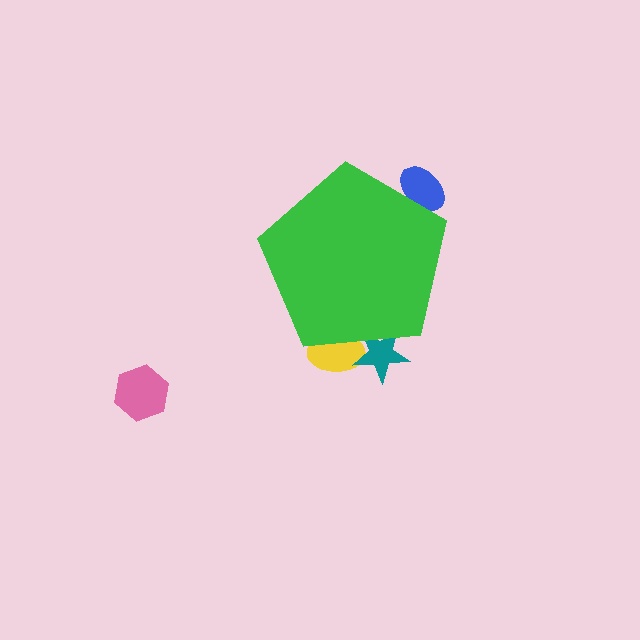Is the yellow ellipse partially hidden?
Yes, the yellow ellipse is partially hidden behind the green pentagon.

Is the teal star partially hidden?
Yes, the teal star is partially hidden behind the green pentagon.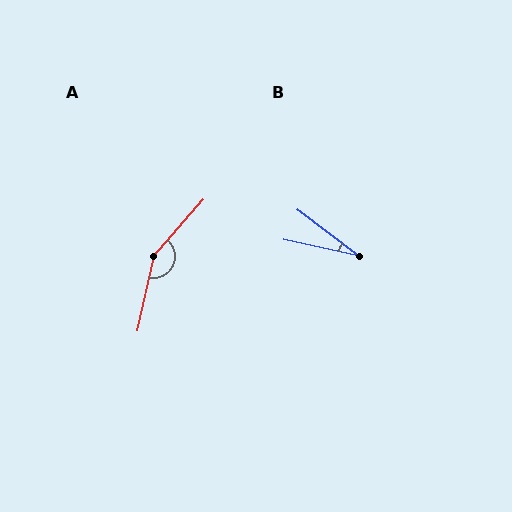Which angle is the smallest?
B, at approximately 25 degrees.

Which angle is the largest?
A, at approximately 151 degrees.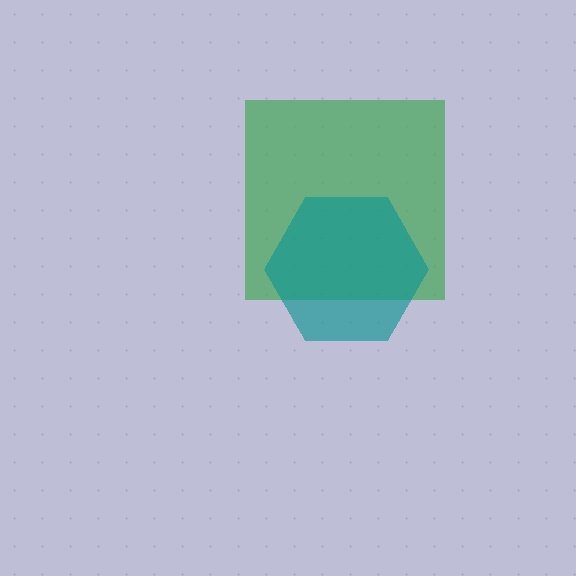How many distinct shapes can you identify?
There are 2 distinct shapes: a green square, a teal hexagon.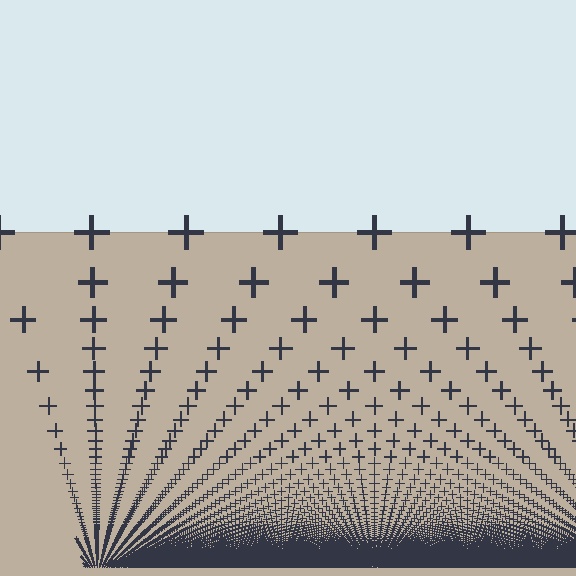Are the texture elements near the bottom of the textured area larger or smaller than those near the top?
Smaller. The gradient is inverted — elements near the bottom are smaller and denser.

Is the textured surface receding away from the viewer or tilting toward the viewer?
The surface appears to tilt toward the viewer. Texture elements get larger and sparser toward the top.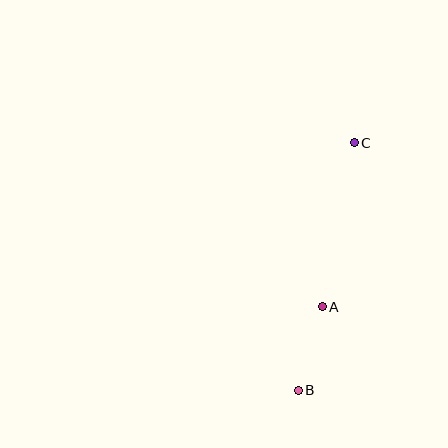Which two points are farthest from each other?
Points B and C are farthest from each other.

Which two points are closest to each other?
Points A and B are closest to each other.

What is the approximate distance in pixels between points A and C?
The distance between A and C is approximately 167 pixels.